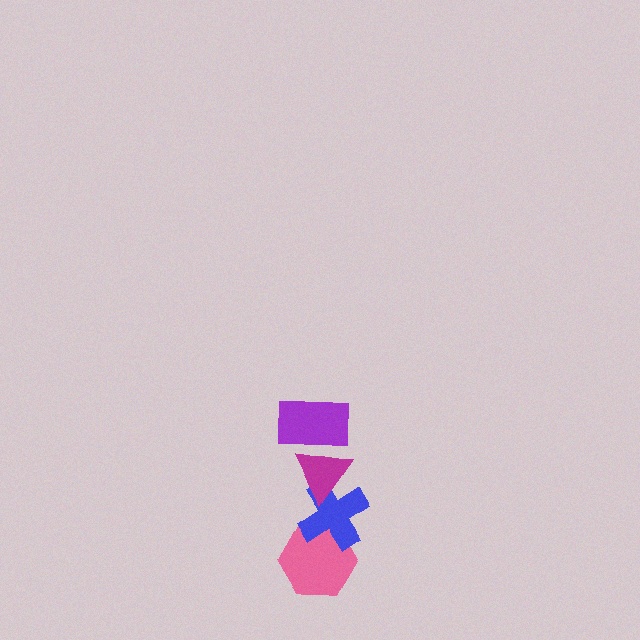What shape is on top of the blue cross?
The magenta triangle is on top of the blue cross.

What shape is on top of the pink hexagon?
The blue cross is on top of the pink hexagon.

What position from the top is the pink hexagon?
The pink hexagon is 4th from the top.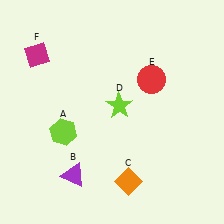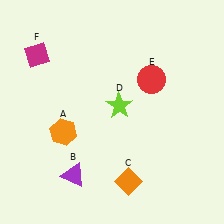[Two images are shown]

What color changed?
The hexagon (A) changed from lime in Image 1 to orange in Image 2.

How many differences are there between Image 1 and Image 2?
There is 1 difference between the two images.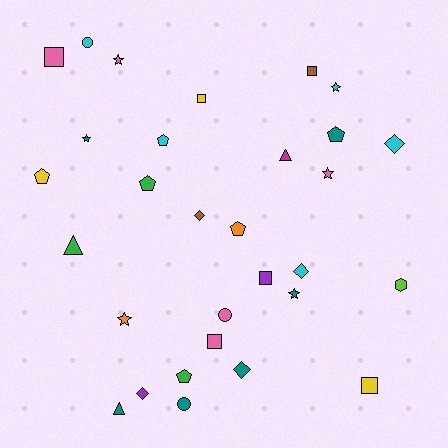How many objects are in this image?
There are 30 objects.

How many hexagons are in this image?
There is 1 hexagon.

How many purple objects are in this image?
There are 2 purple objects.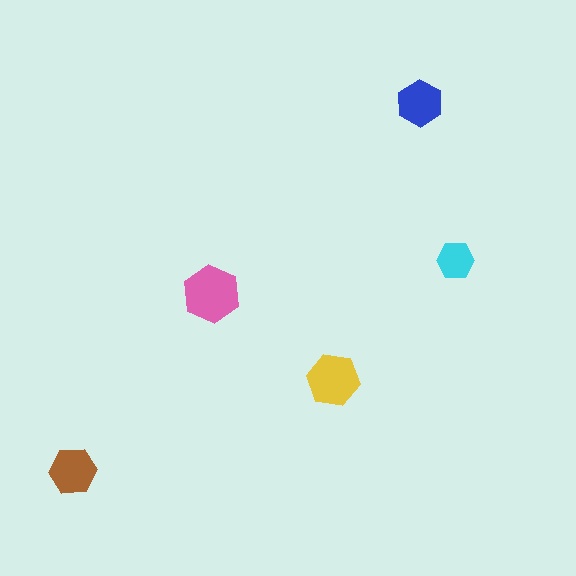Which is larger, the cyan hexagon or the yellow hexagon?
The yellow one.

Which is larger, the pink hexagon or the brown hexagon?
The pink one.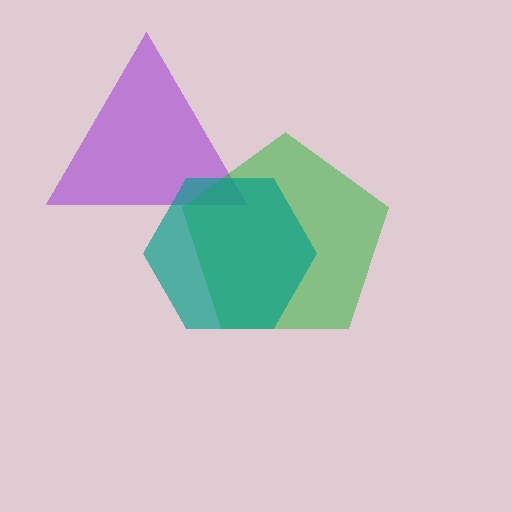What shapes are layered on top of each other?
The layered shapes are: a purple triangle, a green pentagon, a teal hexagon.